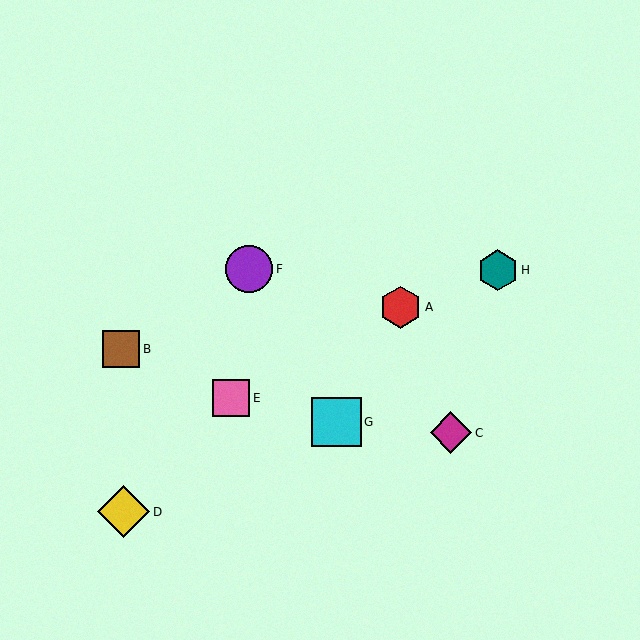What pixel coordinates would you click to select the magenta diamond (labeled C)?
Click at (451, 433) to select the magenta diamond C.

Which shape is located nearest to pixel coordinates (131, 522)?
The yellow diamond (labeled D) at (124, 512) is nearest to that location.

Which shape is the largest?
The yellow diamond (labeled D) is the largest.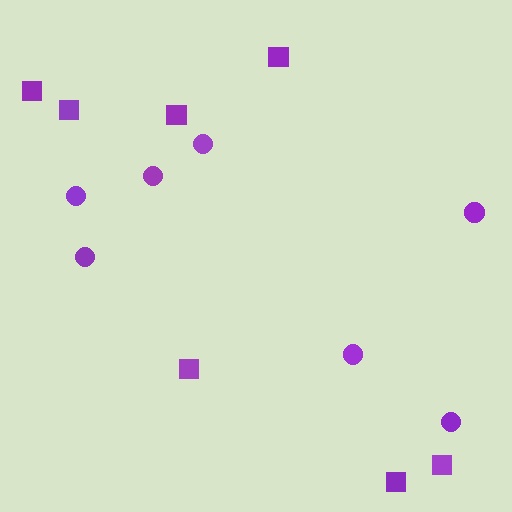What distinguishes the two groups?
There are 2 groups: one group of circles (7) and one group of squares (7).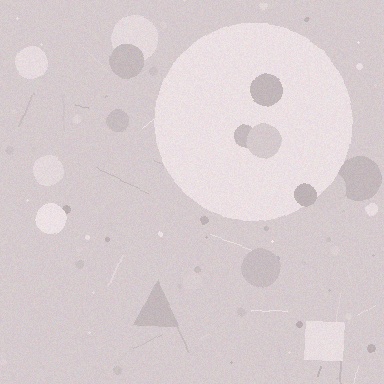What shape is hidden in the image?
A circle is hidden in the image.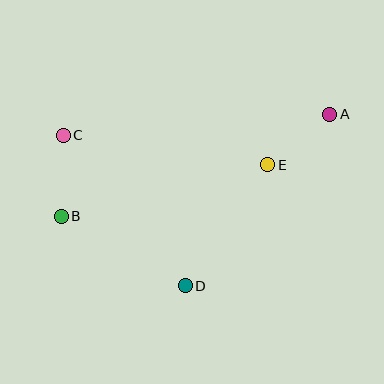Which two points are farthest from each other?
Points A and B are farthest from each other.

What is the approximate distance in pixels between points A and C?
The distance between A and C is approximately 267 pixels.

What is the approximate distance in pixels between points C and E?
The distance between C and E is approximately 207 pixels.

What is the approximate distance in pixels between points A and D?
The distance between A and D is approximately 223 pixels.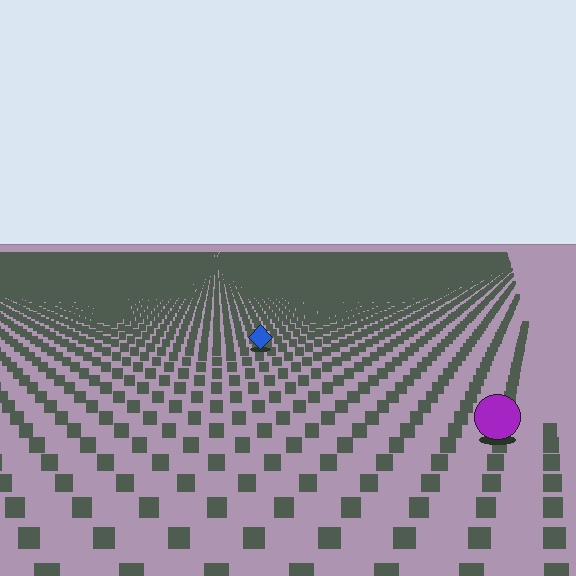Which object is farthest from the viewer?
The blue diamond is farthest from the viewer. It appears smaller and the ground texture around it is denser.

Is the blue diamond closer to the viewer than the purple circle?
No. The purple circle is closer — you can tell from the texture gradient: the ground texture is coarser near it.